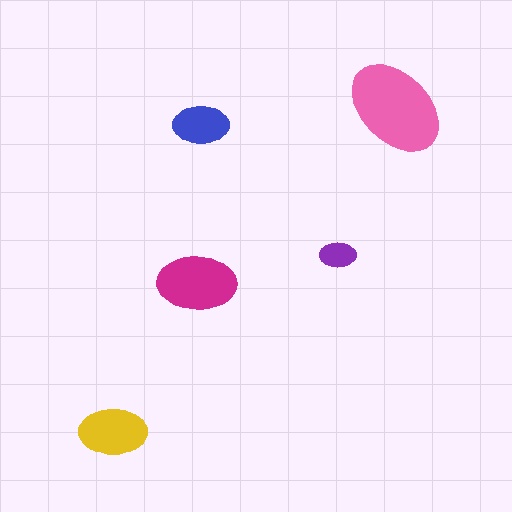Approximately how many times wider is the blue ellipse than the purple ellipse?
About 1.5 times wider.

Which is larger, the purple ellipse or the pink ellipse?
The pink one.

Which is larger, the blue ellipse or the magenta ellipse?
The magenta one.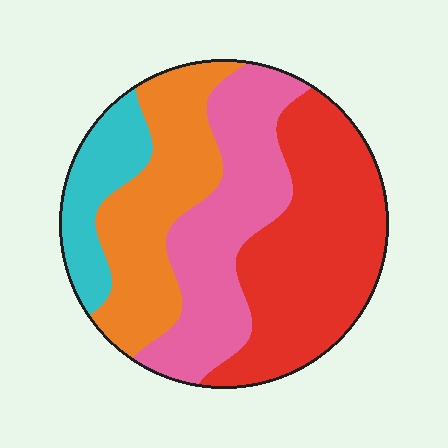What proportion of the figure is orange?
Orange covers around 25% of the figure.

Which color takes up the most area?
Red, at roughly 35%.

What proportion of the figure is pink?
Pink takes up between a sixth and a third of the figure.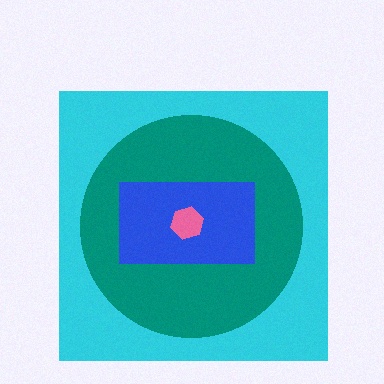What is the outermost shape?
The cyan square.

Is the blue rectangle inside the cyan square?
Yes.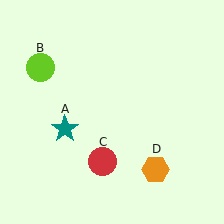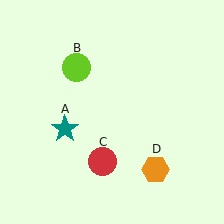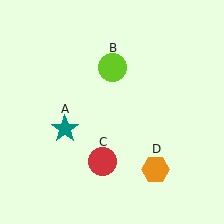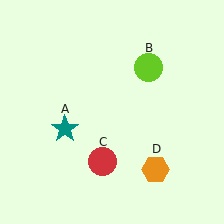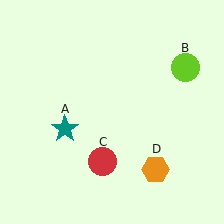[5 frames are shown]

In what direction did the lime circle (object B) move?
The lime circle (object B) moved right.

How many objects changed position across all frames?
1 object changed position: lime circle (object B).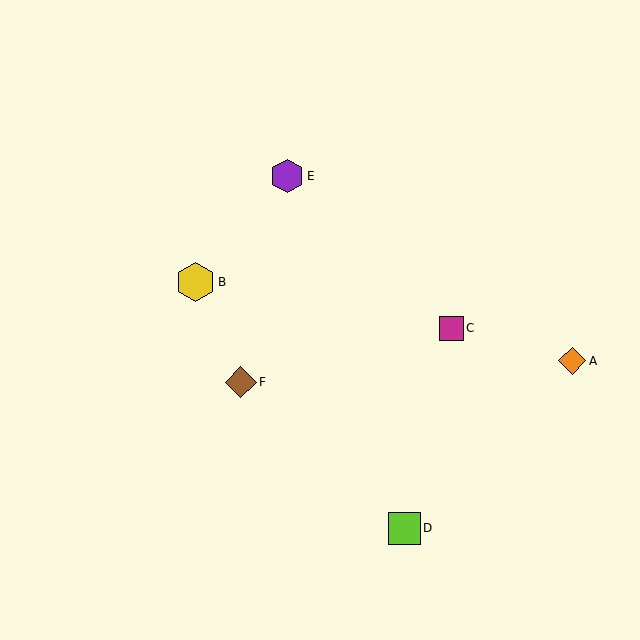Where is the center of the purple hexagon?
The center of the purple hexagon is at (287, 176).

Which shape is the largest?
The yellow hexagon (labeled B) is the largest.